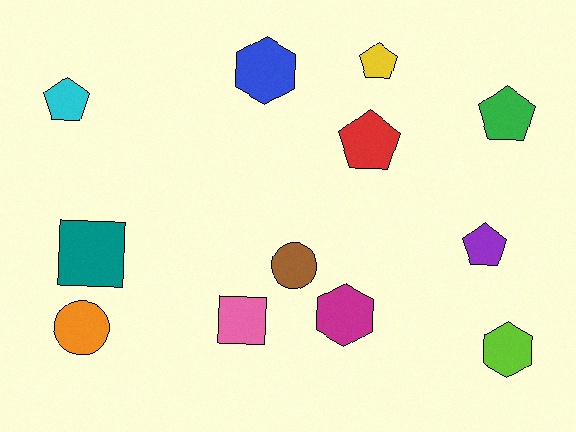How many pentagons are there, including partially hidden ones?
There are 5 pentagons.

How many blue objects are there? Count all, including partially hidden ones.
There is 1 blue object.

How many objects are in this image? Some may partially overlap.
There are 12 objects.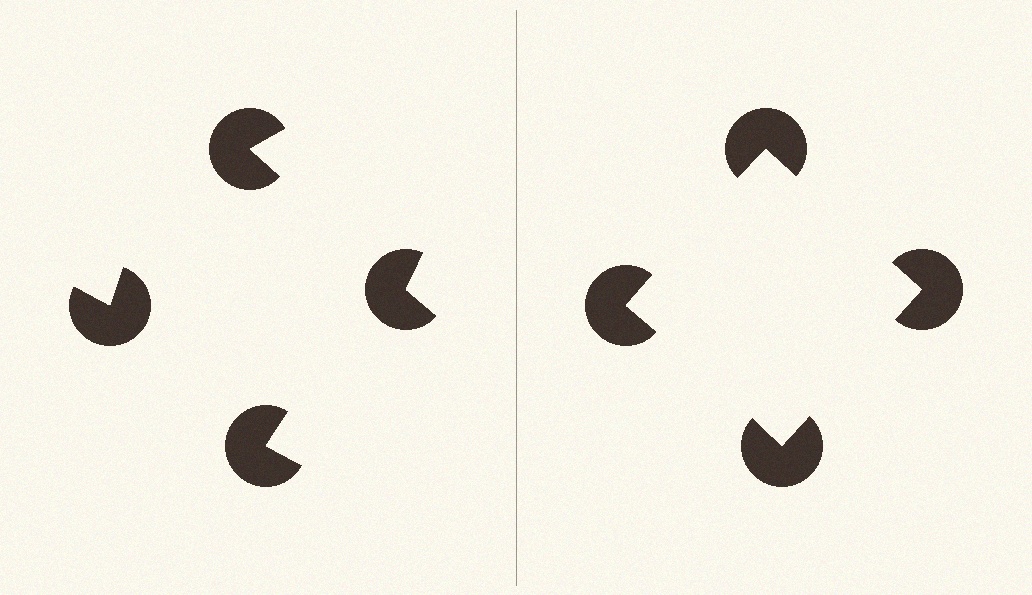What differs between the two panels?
The pac-man discs are positioned identically on both sides; only the wedge orientations differ. On the right they align to a square; on the left they are misaligned.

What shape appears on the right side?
An illusory square.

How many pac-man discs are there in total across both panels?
8 — 4 on each side.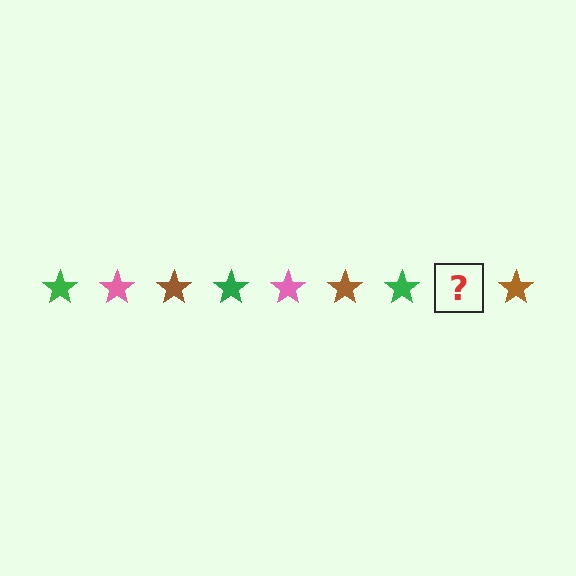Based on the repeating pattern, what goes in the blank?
The blank should be a pink star.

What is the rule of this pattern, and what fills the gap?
The rule is that the pattern cycles through green, pink, brown stars. The gap should be filled with a pink star.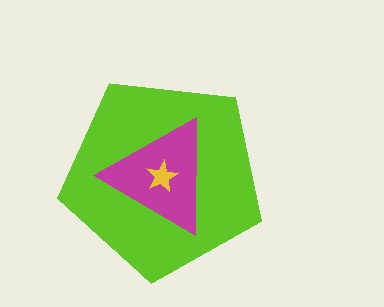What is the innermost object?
The yellow star.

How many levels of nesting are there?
3.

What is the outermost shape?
The lime pentagon.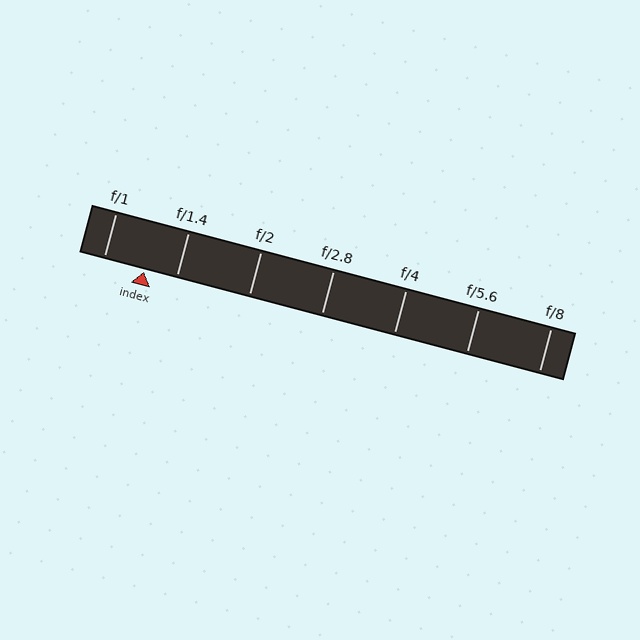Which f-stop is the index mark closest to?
The index mark is closest to f/1.4.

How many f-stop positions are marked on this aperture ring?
There are 7 f-stop positions marked.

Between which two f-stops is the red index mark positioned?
The index mark is between f/1 and f/1.4.